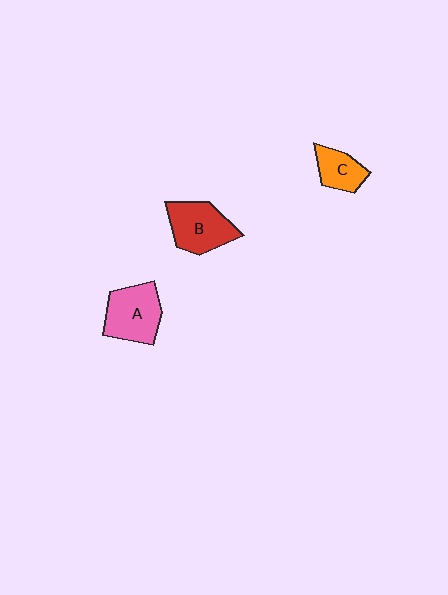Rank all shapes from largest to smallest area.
From largest to smallest: A (pink), B (red), C (orange).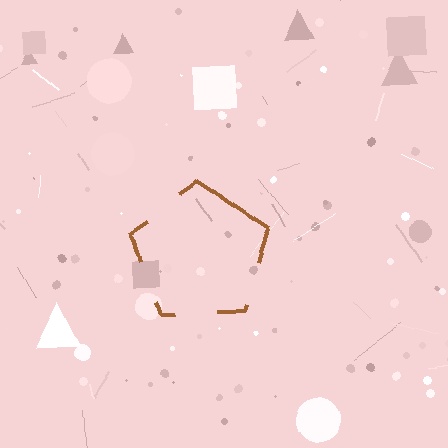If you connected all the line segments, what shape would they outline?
They would outline a pentagon.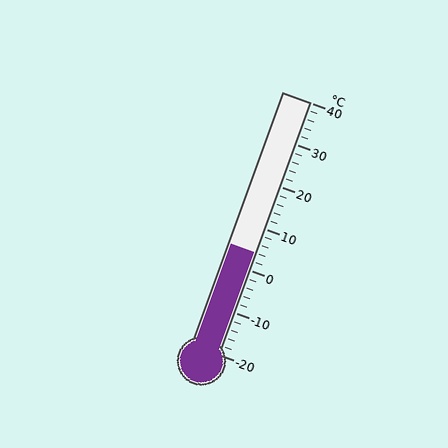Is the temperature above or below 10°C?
The temperature is below 10°C.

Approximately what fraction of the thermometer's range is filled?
The thermometer is filled to approximately 40% of its range.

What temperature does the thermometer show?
The thermometer shows approximately 4°C.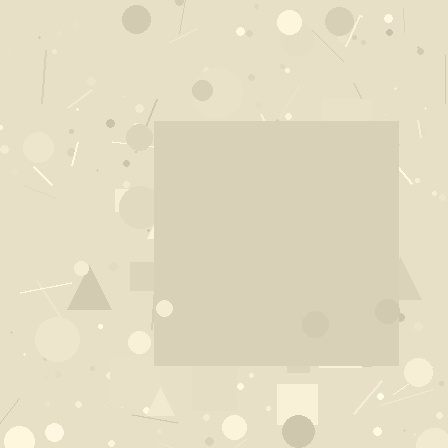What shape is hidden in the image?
A square is hidden in the image.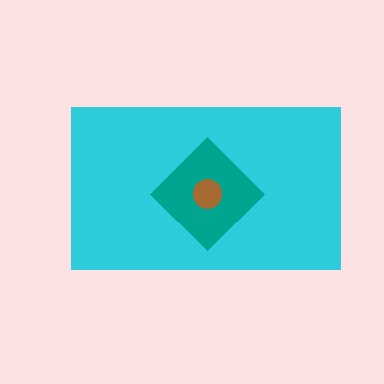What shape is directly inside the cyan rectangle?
The teal diamond.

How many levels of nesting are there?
3.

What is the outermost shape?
The cyan rectangle.